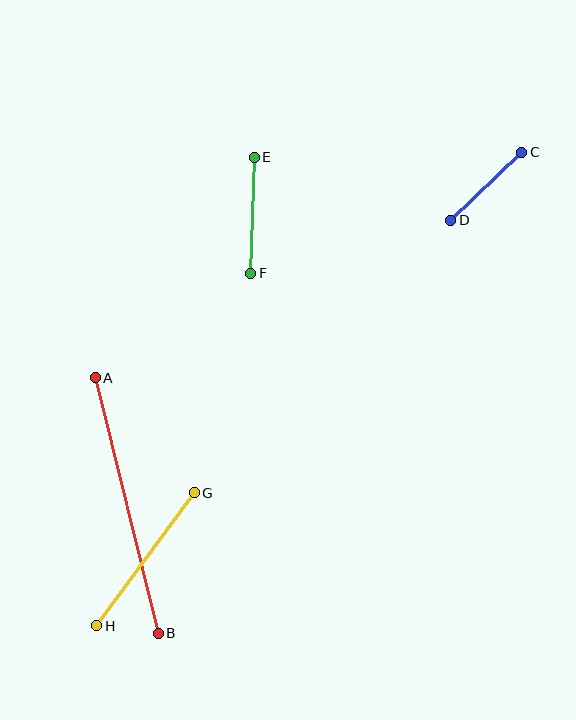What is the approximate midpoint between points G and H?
The midpoint is at approximately (145, 559) pixels.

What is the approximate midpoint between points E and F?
The midpoint is at approximately (252, 215) pixels.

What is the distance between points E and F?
The distance is approximately 116 pixels.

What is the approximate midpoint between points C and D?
The midpoint is at approximately (486, 186) pixels.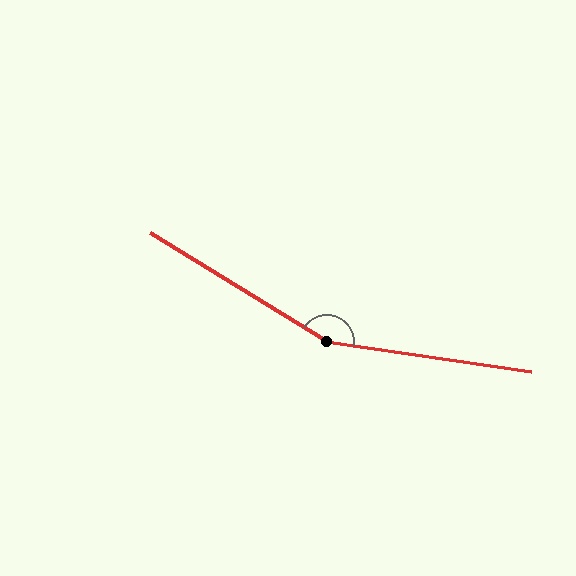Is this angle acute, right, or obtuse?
It is obtuse.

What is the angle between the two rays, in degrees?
Approximately 157 degrees.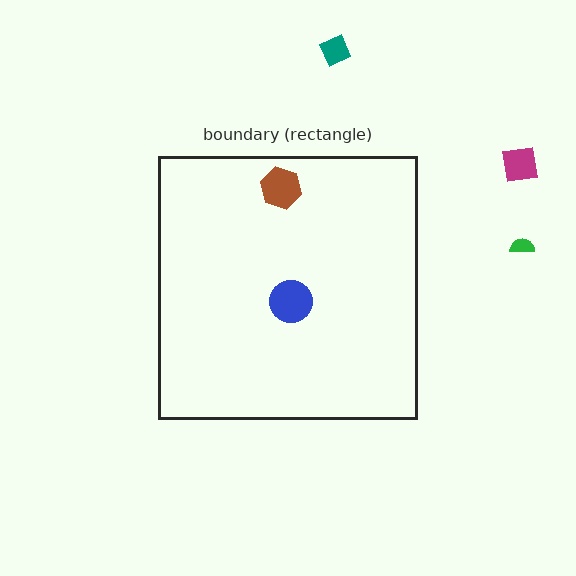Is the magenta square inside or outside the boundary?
Outside.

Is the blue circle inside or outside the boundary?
Inside.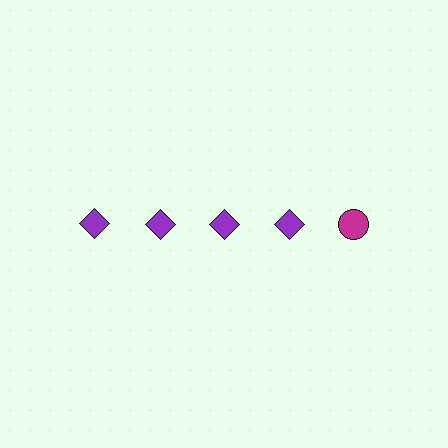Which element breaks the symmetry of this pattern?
The magenta circle in the top row, rightmost column breaks the symmetry. All other shapes are purple diamonds.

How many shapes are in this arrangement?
There are 5 shapes arranged in a grid pattern.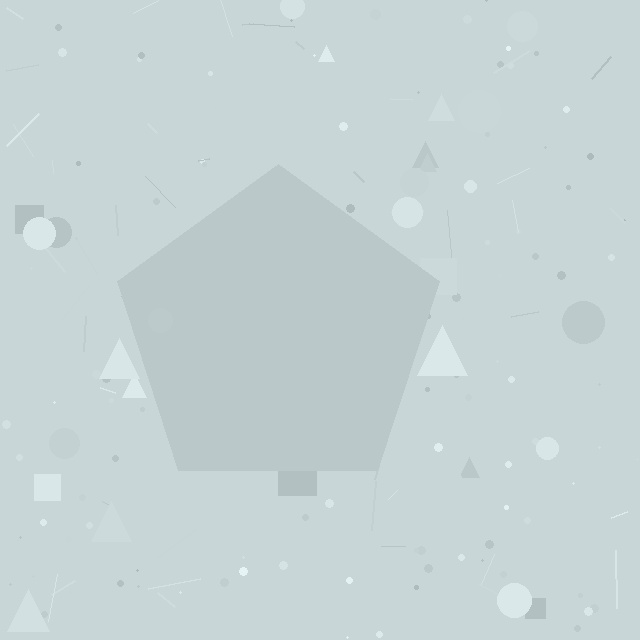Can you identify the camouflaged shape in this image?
The camouflaged shape is a pentagon.